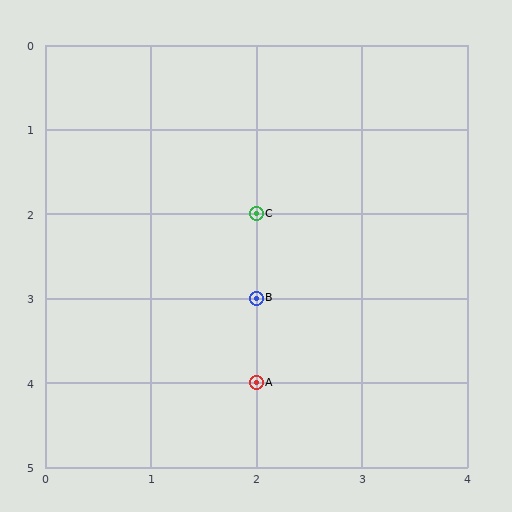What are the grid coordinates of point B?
Point B is at grid coordinates (2, 3).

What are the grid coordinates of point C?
Point C is at grid coordinates (2, 2).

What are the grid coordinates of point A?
Point A is at grid coordinates (2, 4).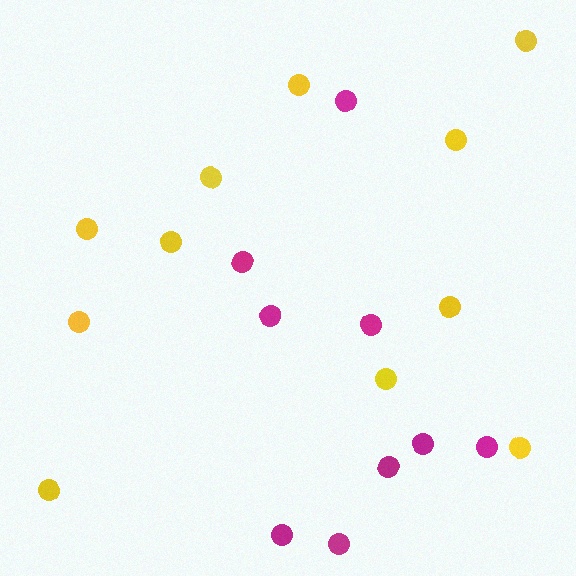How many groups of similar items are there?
There are 2 groups: one group of yellow circles (11) and one group of magenta circles (9).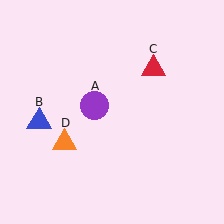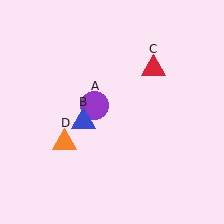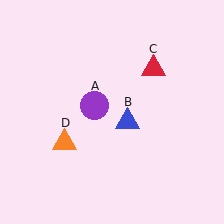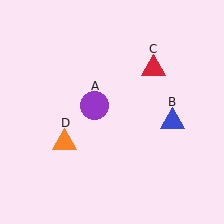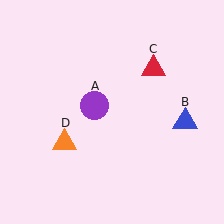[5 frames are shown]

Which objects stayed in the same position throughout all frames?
Purple circle (object A) and red triangle (object C) and orange triangle (object D) remained stationary.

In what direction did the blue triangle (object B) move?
The blue triangle (object B) moved right.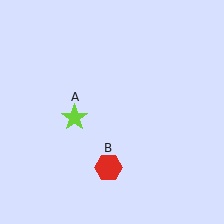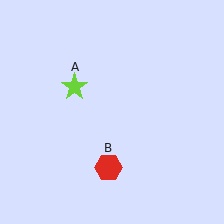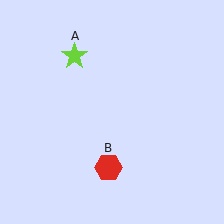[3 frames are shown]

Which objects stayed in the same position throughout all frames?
Red hexagon (object B) remained stationary.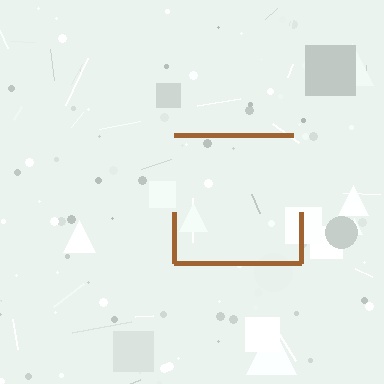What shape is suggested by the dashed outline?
The dashed outline suggests a square.